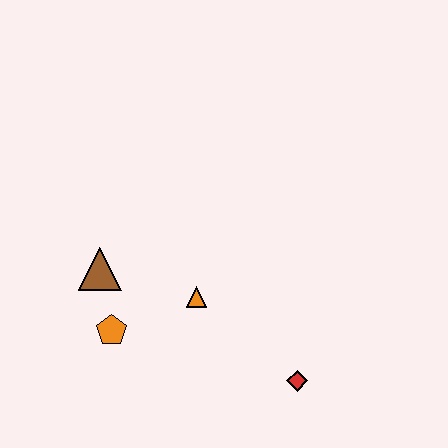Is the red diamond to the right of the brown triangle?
Yes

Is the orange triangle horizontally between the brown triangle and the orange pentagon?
No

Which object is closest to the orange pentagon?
The brown triangle is closest to the orange pentagon.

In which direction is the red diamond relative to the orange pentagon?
The red diamond is to the right of the orange pentagon.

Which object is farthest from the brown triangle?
The red diamond is farthest from the brown triangle.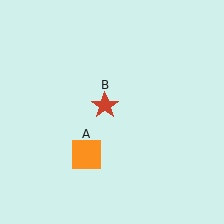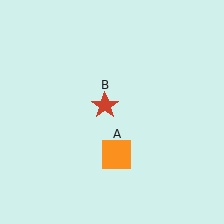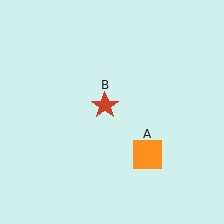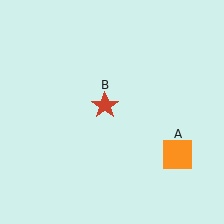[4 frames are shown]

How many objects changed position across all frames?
1 object changed position: orange square (object A).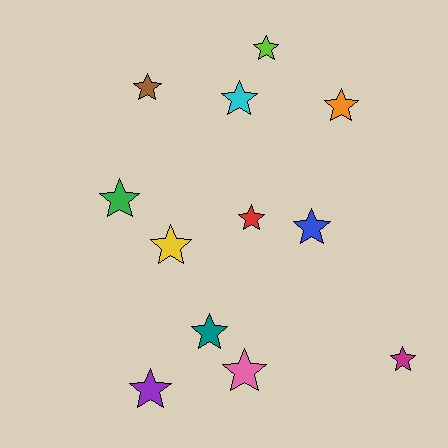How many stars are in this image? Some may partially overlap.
There are 12 stars.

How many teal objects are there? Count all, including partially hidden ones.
There is 1 teal object.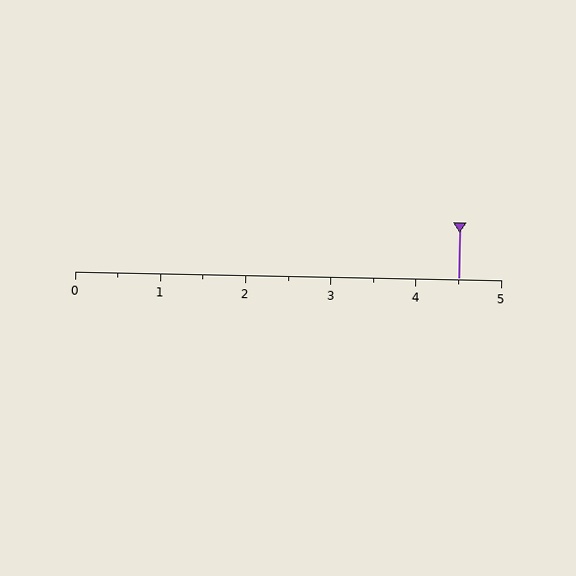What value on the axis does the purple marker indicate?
The marker indicates approximately 4.5.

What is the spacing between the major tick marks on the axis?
The major ticks are spaced 1 apart.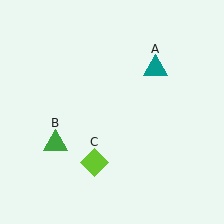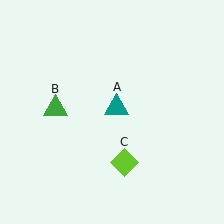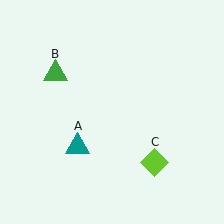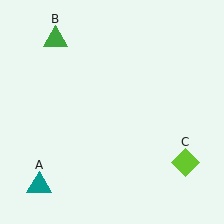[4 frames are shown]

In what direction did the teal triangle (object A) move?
The teal triangle (object A) moved down and to the left.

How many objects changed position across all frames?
3 objects changed position: teal triangle (object A), green triangle (object B), lime diamond (object C).